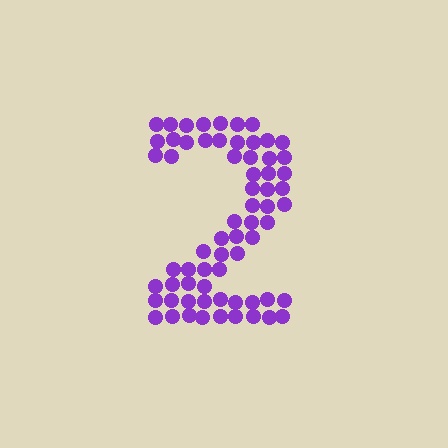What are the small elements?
The small elements are circles.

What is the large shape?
The large shape is the digit 2.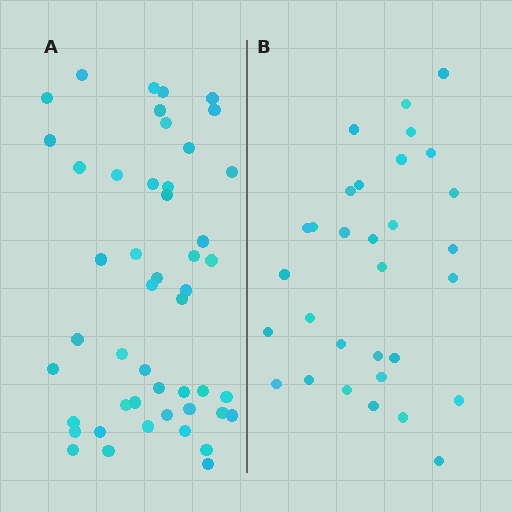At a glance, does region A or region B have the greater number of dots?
Region A (the left region) has more dots.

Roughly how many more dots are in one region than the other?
Region A has approximately 15 more dots than region B.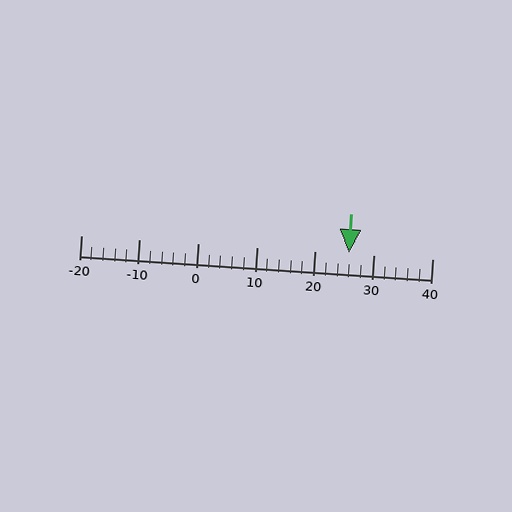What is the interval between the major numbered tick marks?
The major tick marks are spaced 10 units apart.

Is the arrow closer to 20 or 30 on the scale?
The arrow is closer to 30.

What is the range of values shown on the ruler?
The ruler shows values from -20 to 40.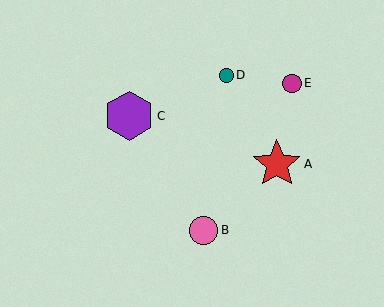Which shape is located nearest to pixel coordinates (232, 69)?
The teal circle (labeled D) at (226, 75) is nearest to that location.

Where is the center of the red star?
The center of the red star is at (277, 164).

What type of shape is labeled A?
Shape A is a red star.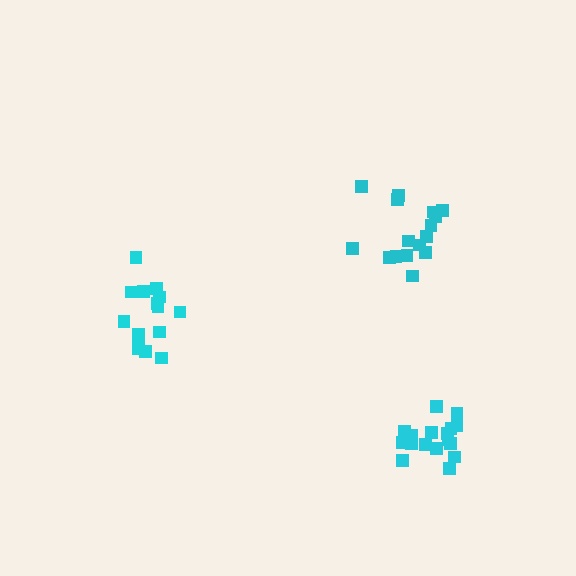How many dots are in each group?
Group 1: 15 dots, Group 2: 17 dots, Group 3: 16 dots (48 total).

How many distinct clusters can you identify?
There are 3 distinct clusters.